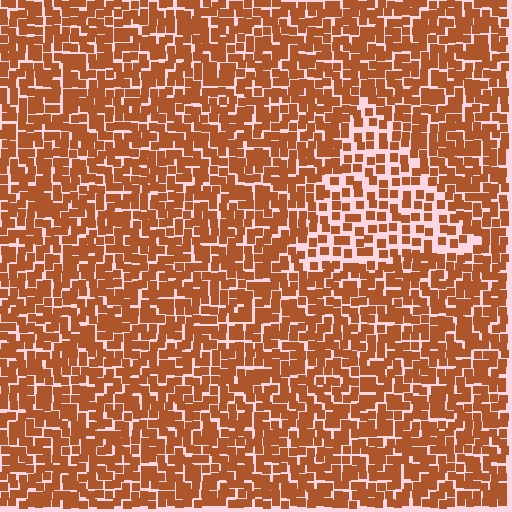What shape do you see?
I see a triangle.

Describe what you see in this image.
The image contains small brown elements arranged at two different densities. A triangle-shaped region is visible where the elements are less densely packed than the surrounding area.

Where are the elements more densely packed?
The elements are more densely packed outside the triangle boundary.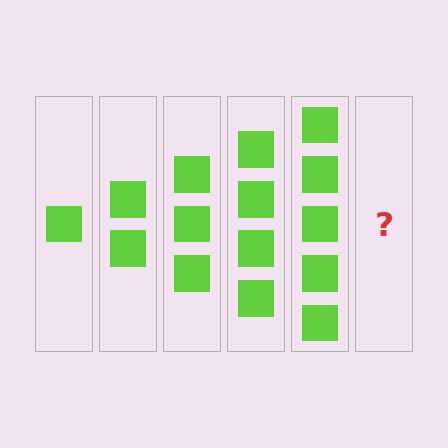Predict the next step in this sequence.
The next step is 6 squares.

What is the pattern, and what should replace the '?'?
The pattern is that each step adds one more square. The '?' should be 6 squares.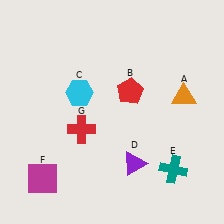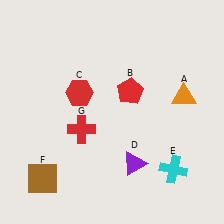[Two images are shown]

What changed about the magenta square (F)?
In Image 1, F is magenta. In Image 2, it changed to brown.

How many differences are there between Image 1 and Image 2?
There are 3 differences between the two images.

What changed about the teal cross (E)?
In Image 1, E is teal. In Image 2, it changed to cyan.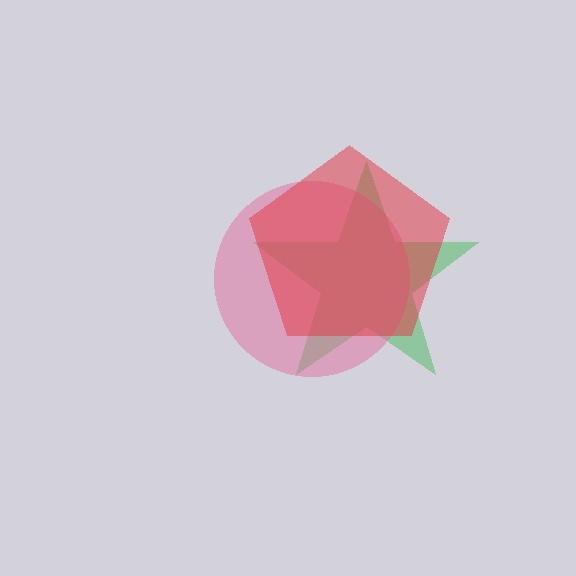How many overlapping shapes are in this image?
There are 3 overlapping shapes in the image.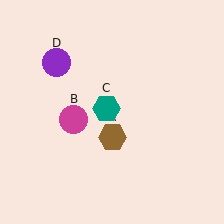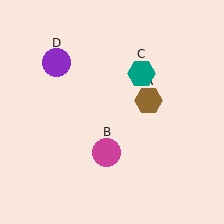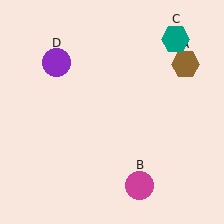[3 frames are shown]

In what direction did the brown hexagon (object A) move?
The brown hexagon (object A) moved up and to the right.